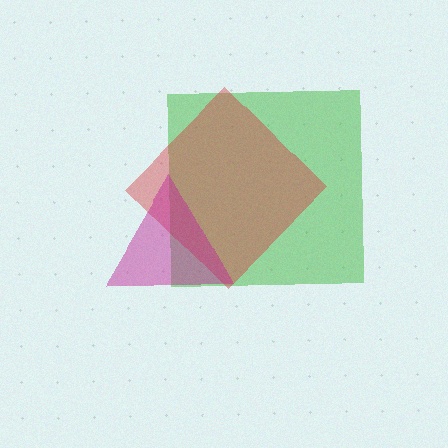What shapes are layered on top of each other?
The layered shapes are: a green square, a red diamond, a magenta triangle.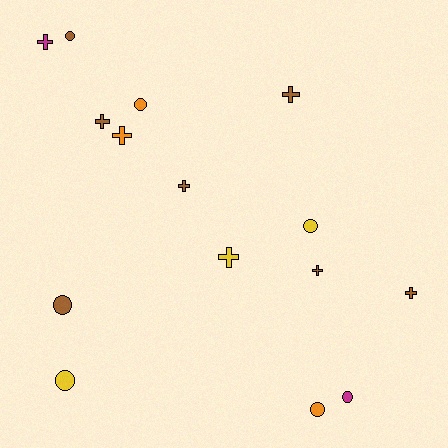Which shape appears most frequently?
Cross, with 8 objects.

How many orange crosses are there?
There is 1 orange cross.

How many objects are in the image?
There are 15 objects.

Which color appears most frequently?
Brown, with 7 objects.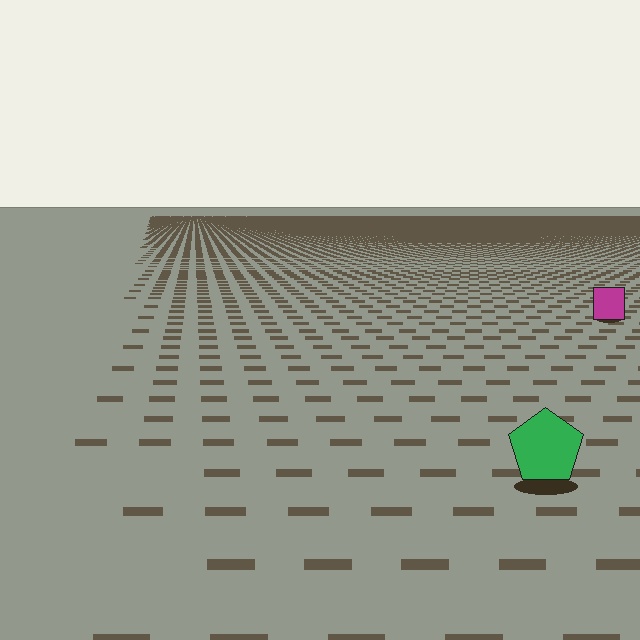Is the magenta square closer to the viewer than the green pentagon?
No. The green pentagon is closer — you can tell from the texture gradient: the ground texture is coarser near it.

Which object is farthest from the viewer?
The magenta square is farthest from the viewer. It appears smaller and the ground texture around it is denser.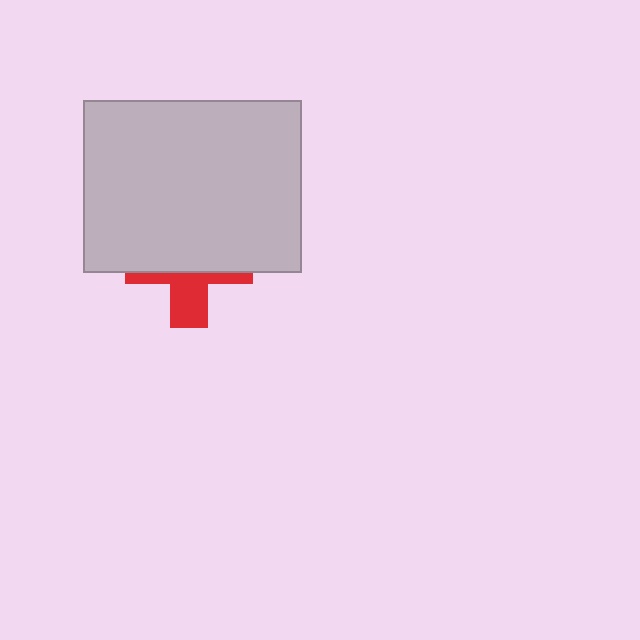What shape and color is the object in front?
The object in front is a light gray rectangle.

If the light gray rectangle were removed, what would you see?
You would see the complete red cross.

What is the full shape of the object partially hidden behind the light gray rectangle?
The partially hidden object is a red cross.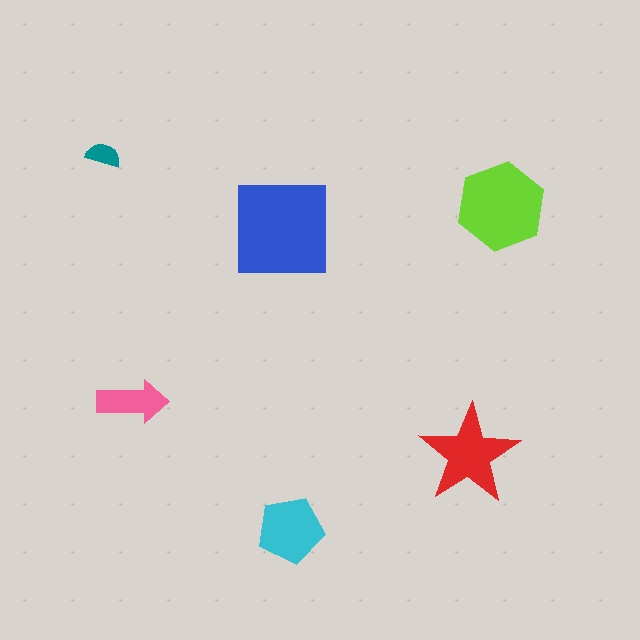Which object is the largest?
The blue square.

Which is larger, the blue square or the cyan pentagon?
The blue square.